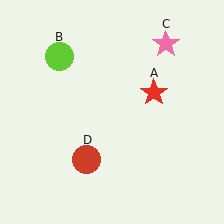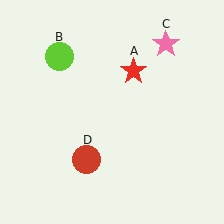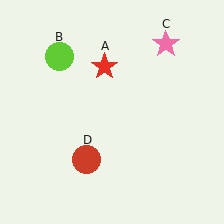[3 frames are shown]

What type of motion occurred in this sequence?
The red star (object A) rotated counterclockwise around the center of the scene.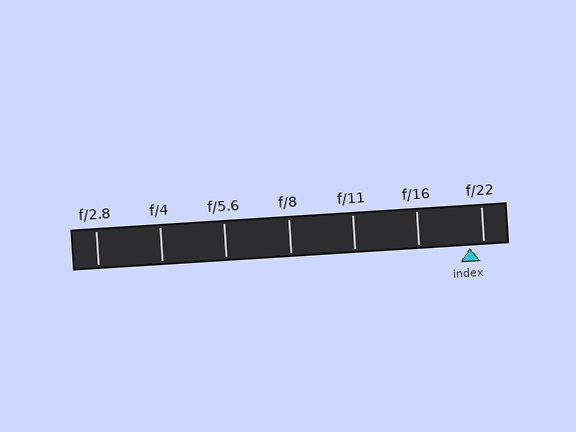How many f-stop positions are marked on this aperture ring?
There are 7 f-stop positions marked.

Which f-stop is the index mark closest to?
The index mark is closest to f/22.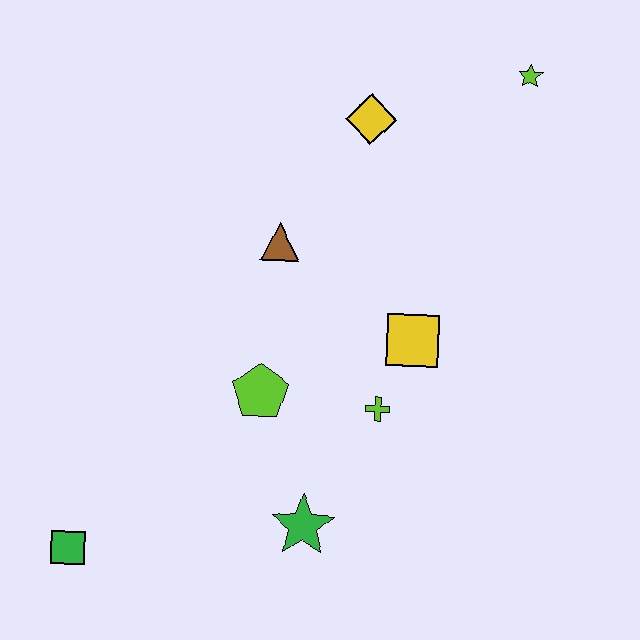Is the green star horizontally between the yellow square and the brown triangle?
Yes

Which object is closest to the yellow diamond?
The brown triangle is closest to the yellow diamond.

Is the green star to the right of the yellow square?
No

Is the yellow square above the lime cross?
Yes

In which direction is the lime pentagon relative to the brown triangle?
The lime pentagon is below the brown triangle.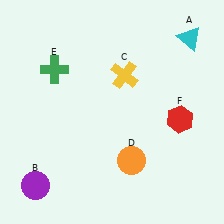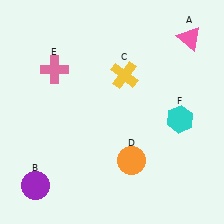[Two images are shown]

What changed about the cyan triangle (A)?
In Image 1, A is cyan. In Image 2, it changed to pink.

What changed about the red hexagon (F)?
In Image 1, F is red. In Image 2, it changed to cyan.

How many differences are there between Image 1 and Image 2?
There are 3 differences between the two images.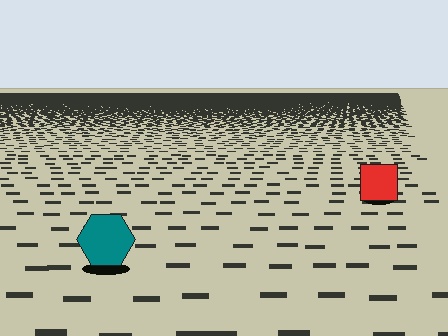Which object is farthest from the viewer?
The red square is farthest from the viewer. It appears smaller and the ground texture around it is denser.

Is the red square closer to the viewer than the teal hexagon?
No. The teal hexagon is closer — you can tell from the texture gradient: the ground texture is coarser near it.